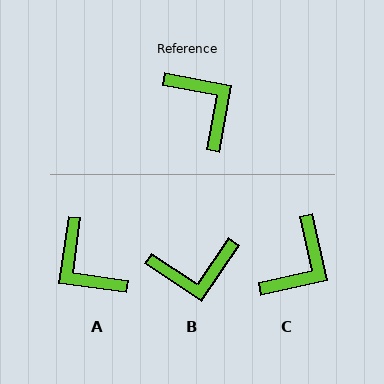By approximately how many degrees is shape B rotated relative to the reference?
Approximately 113 degrees clockwise.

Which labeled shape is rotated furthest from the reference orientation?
A, about 177 degrees away.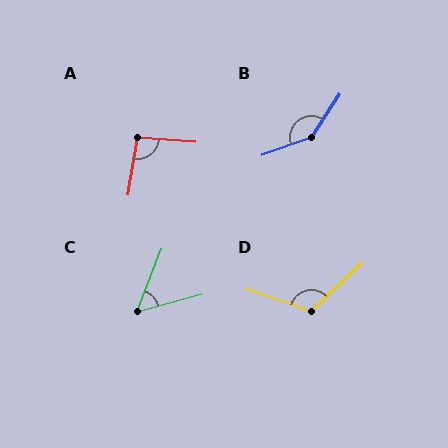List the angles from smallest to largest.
C (54°), A (95°), D (118°), B (142°).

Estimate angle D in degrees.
Approximately 118 degrees.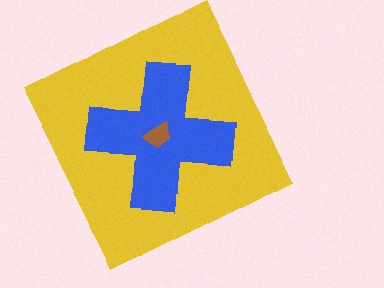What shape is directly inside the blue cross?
The brown trapezoid.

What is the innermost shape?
The brown trapezoid.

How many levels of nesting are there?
3.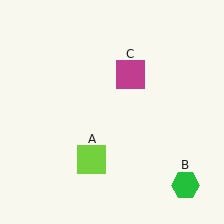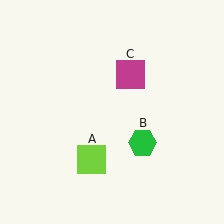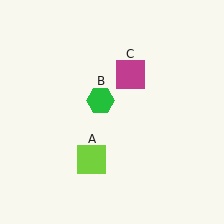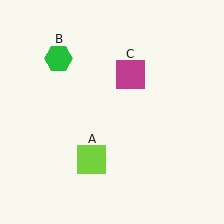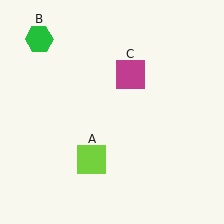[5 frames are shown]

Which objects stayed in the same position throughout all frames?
Lime square (object A) and magenta square (object C) remained stationary.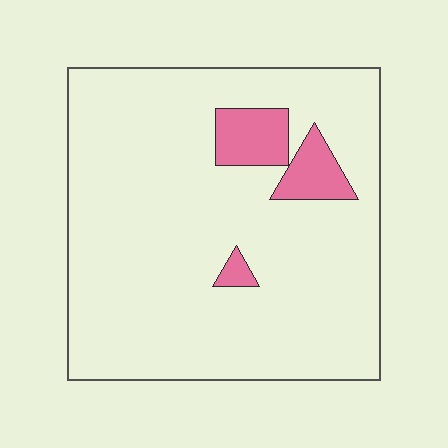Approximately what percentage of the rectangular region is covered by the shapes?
Approximately 10%.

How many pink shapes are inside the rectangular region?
3.